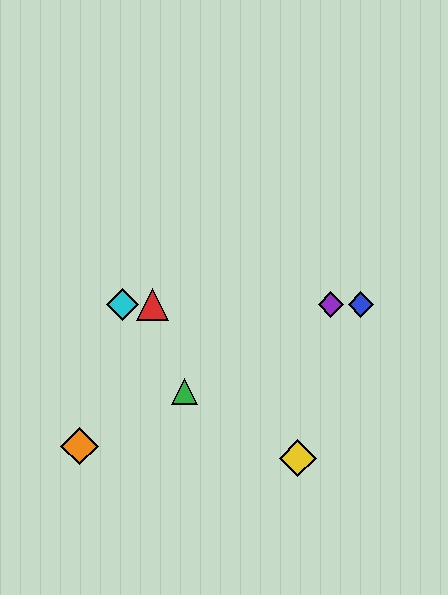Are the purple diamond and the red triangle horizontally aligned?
Yes, both are at y≈305.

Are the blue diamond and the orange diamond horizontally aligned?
No, the blue diamond is at y≈305 and the orange diamond is at y≈446.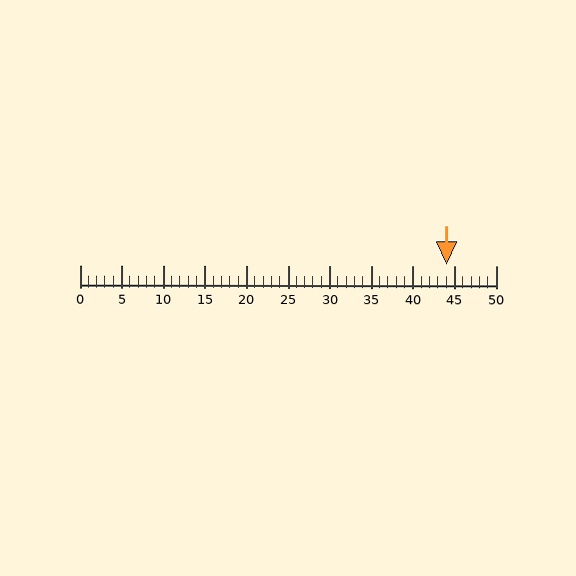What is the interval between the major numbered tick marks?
The major tick marks are spaced 5 units apart.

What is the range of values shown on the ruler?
The ruler shows values from 0 to 50.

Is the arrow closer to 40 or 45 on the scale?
The arrow is closer to 45.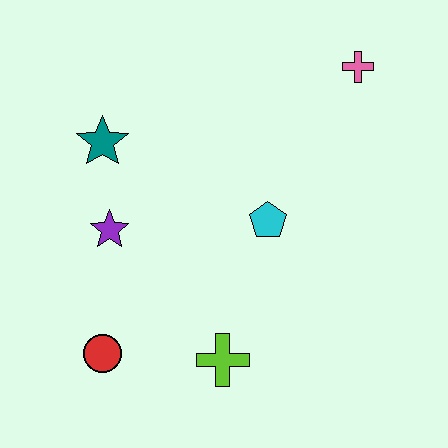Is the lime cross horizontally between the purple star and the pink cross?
Yes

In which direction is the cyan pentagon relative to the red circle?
The cyan pentagon is to the right of the red circle.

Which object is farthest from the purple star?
The pink cross is farthest from the purple star.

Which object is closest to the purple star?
The teal star is closest to the purple star.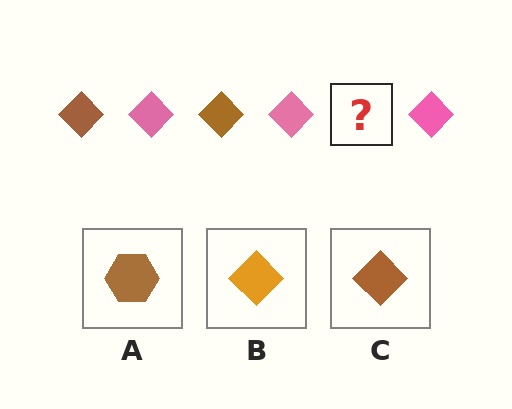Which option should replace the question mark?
Option C.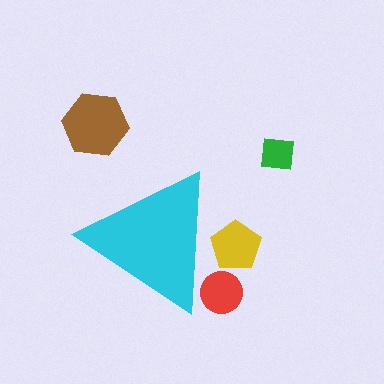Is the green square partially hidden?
No, the green square is fully visible.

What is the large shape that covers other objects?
A cyan triangle.